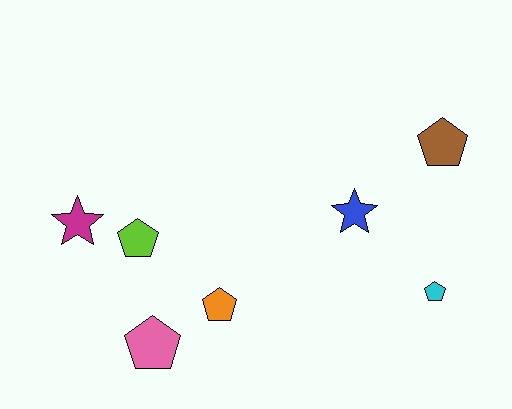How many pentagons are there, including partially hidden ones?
There are 5 pentagons.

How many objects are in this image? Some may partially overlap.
There are 7 objects.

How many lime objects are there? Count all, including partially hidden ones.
There is 1 lime object.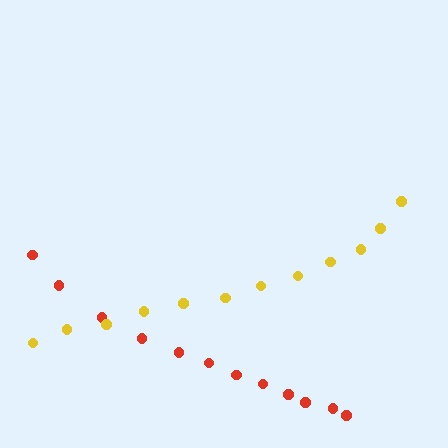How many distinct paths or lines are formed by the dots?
There are 2 distinct paths.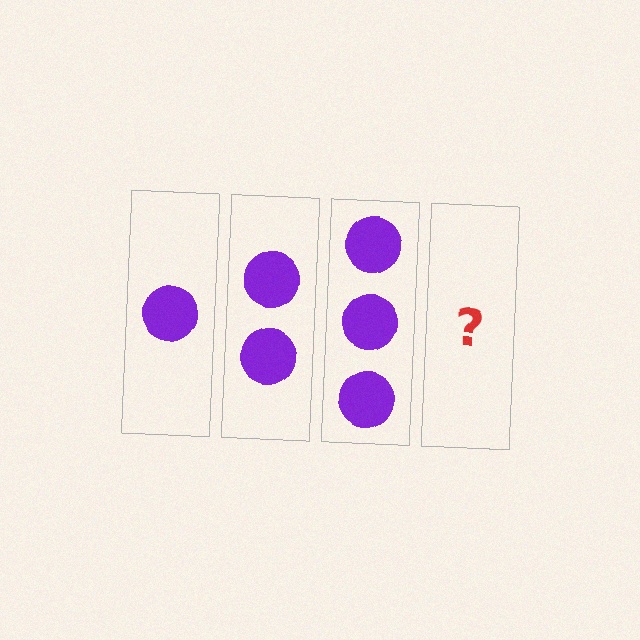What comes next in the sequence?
The next element should be 4 circles.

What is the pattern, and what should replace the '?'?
The pattern is that each step adds one more circle. The '?' should be 4 circles.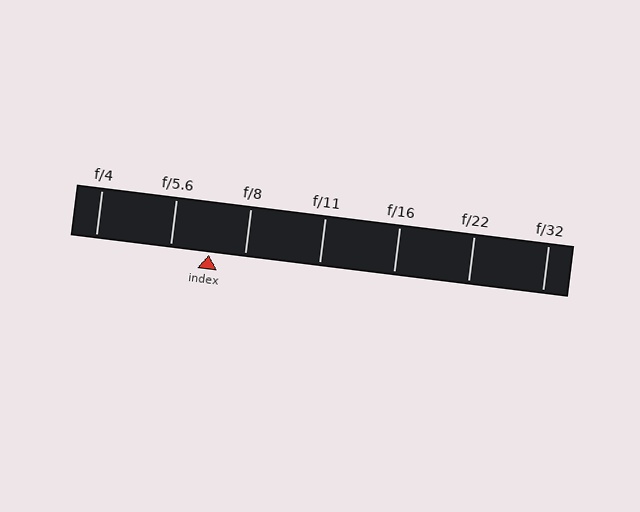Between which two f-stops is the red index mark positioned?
The index mark is between f/5.6 and f/8.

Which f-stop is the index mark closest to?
The index mark is closest to f/8.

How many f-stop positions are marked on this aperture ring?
There are 7 f-stop positions marked.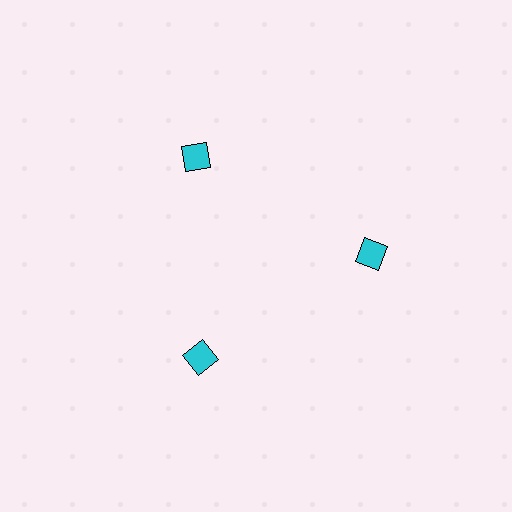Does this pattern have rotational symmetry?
Yes, this pattern has 3-fold rotational symmetry. It looks the same after rotating 120 degrees around the center.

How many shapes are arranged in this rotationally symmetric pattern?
There are 3 shapes, arranged in 3 groups of 1.